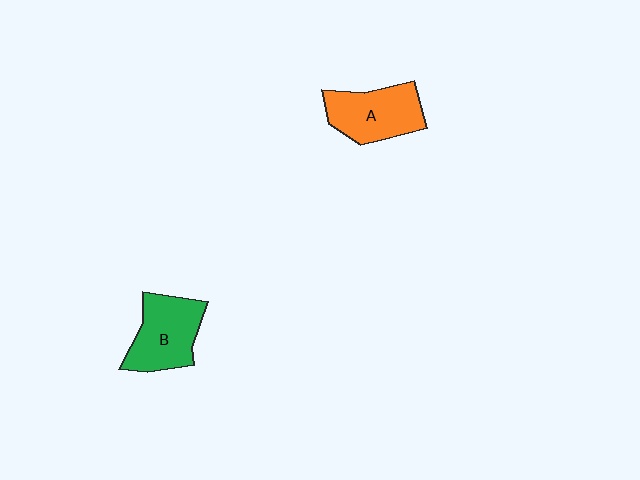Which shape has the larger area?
Shape B (green).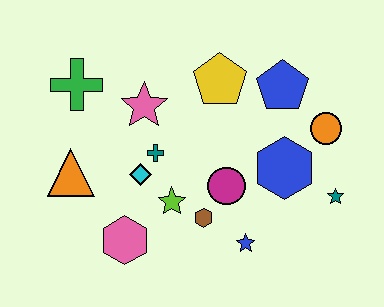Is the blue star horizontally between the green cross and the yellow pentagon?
No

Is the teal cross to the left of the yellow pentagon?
Yes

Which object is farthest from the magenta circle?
The green cross is farthest from the magenta circle.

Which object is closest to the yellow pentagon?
The blue pentagon is closest to the yellow pentagon.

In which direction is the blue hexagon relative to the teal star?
The blue hexagon is to the left of the teal star.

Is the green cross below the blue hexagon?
No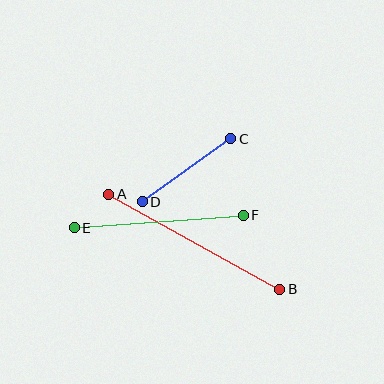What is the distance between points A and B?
The distance is approximately 195 pixels.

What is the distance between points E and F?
The distance is approximately 169 pixels.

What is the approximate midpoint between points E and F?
The midpoint is at approximately (159, 222) pixels.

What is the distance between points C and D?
The distance is approximately 109 pixels.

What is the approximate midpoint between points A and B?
The midpoint is at approximately (194, 242) pixels.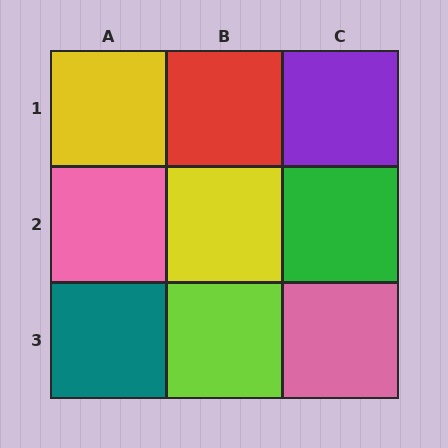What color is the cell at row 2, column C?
Green.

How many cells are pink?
2 cells are pink.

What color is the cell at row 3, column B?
Lime.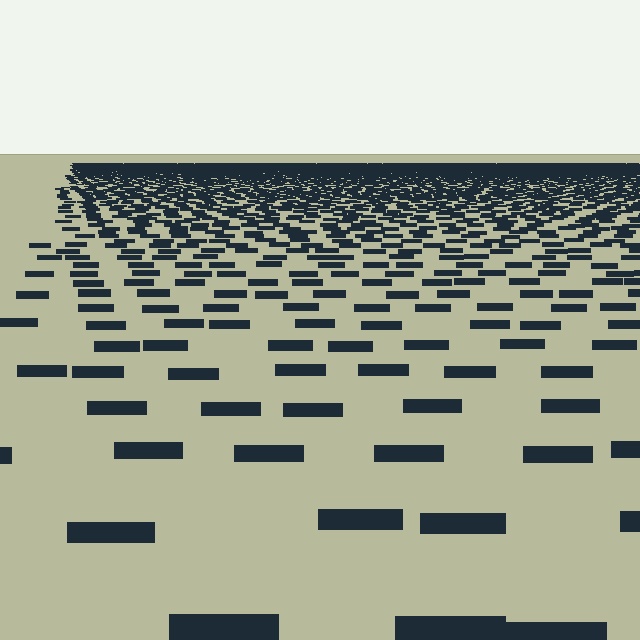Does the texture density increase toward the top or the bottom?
Density increases toward the top.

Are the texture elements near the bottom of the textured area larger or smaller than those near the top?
Larger. Near the bottom, elements are closer to the viewer and appear at a bigger on-screen size.